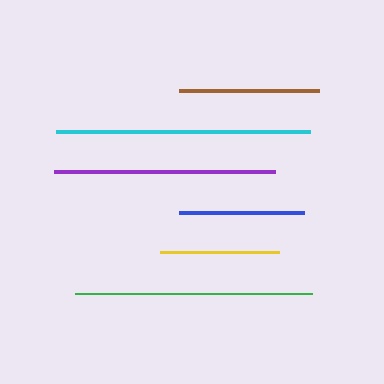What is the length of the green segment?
The green segment is approximately 237 pixels long.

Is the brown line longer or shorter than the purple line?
The purple line is longer than the brown line.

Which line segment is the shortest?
The yellow line is the shortest at approximately 119 pixels.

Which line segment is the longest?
The cyan line is the longest at approximately 253 pixels.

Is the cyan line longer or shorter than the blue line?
The cyan line is longer than the blue line.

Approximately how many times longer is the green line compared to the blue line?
The green line is approximately 1.9 times the length of the blue line.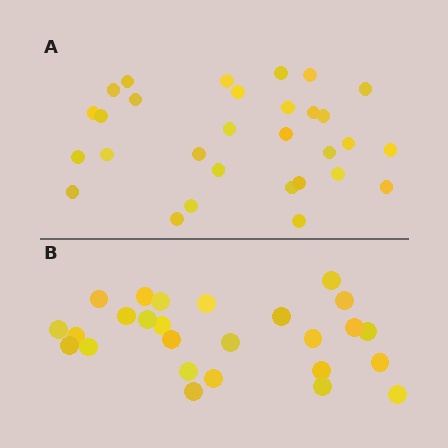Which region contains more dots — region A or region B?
Region A (the top region) has more dots.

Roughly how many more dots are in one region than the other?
Region A has about 4 more dots than region B.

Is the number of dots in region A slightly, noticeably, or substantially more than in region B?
Region A has only slightly more — the two regions are fairly close. The ratio is roughly 1.2 to 1.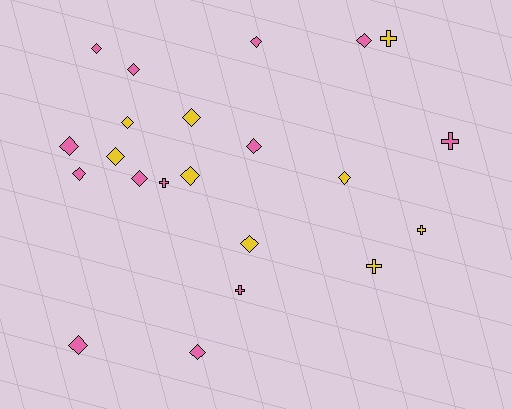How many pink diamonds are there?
There are 10 pink diamonds.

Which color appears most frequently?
Pink, with 13 objects.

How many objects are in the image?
There are 22 objects.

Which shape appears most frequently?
Diamond, with 16 objects.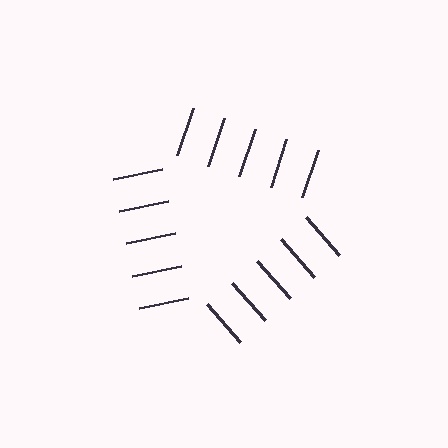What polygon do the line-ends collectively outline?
An illusory triangle — the line segments terminate on its edges but no continuous stroke is drawn.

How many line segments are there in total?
15 — 5 along each of the 3 edges.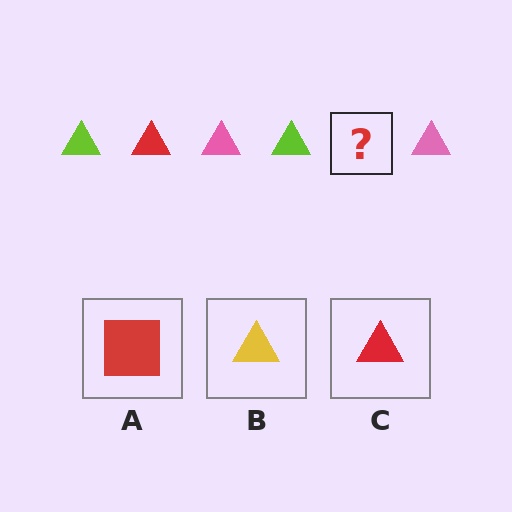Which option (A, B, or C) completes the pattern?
C.